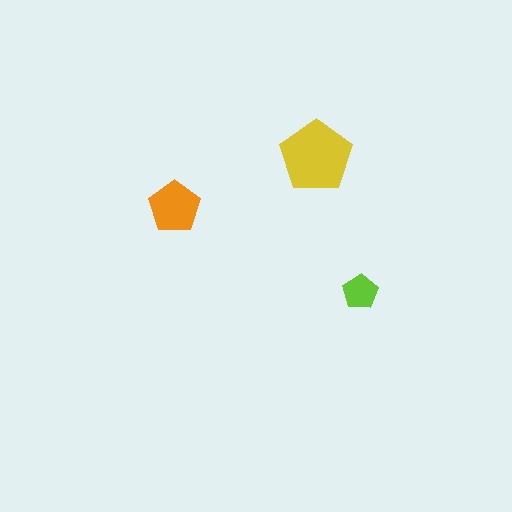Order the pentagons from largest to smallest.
the yellow one, the orange one, the lime one.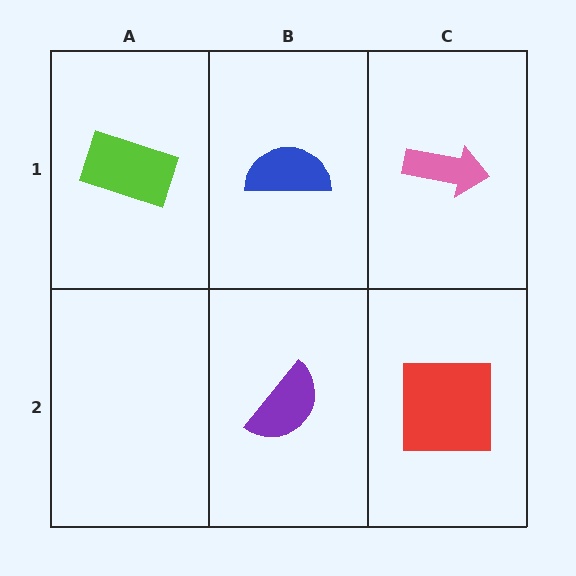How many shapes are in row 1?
3 shapes.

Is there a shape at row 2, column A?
No, that cell is empty.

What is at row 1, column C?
A pink arrow.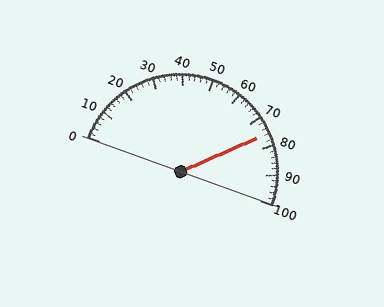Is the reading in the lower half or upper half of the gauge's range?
The reading is in the upper half of the range (0 to 100).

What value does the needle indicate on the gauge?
The needle indicates approximately 76.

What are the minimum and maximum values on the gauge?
The gauge ranges from 0 to 100.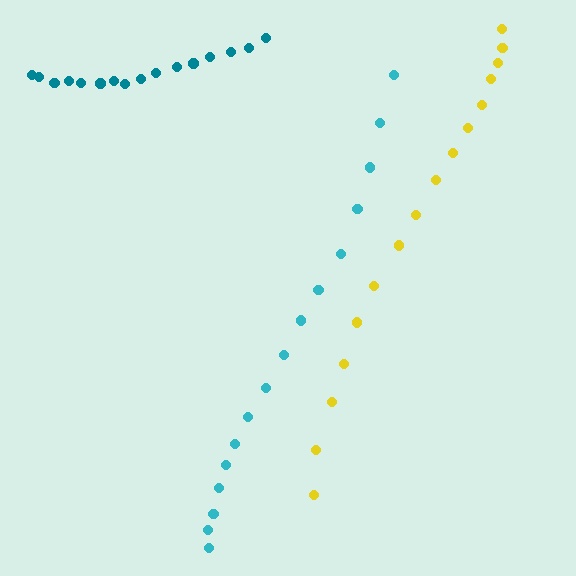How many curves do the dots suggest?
There are 3 distinct paths.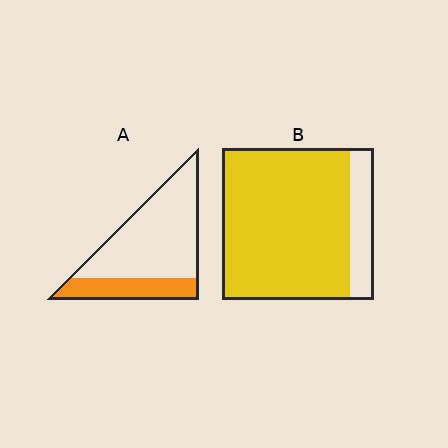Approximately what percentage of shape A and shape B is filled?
A is approximately 25% and B is approximately 85%.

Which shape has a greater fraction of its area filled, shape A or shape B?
Shape B.